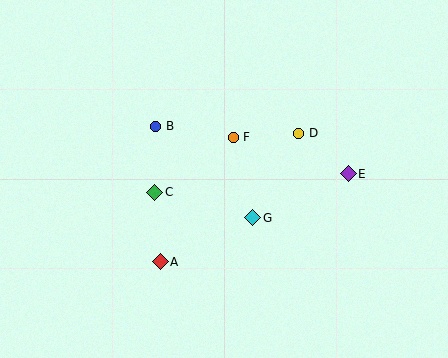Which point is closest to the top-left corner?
Point B is closest to the top-left corner.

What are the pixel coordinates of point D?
Point D is at (299, 133).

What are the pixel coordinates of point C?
Point C is at (155, 192).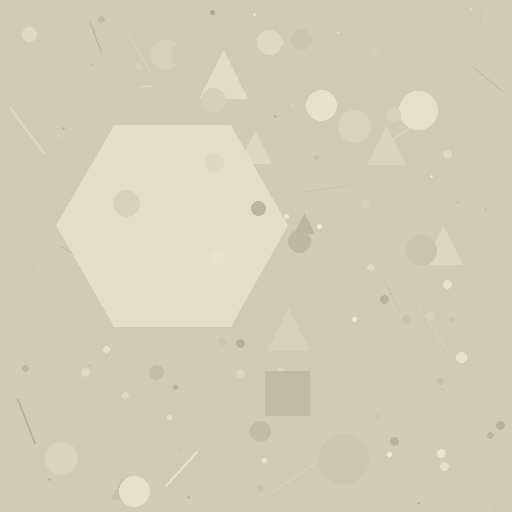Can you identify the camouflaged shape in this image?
The camouflaged shape is a hexagon.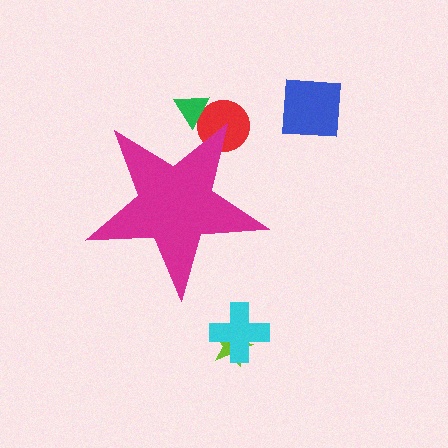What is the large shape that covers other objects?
A magenta star.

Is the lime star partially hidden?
No, the lime star is fully visible.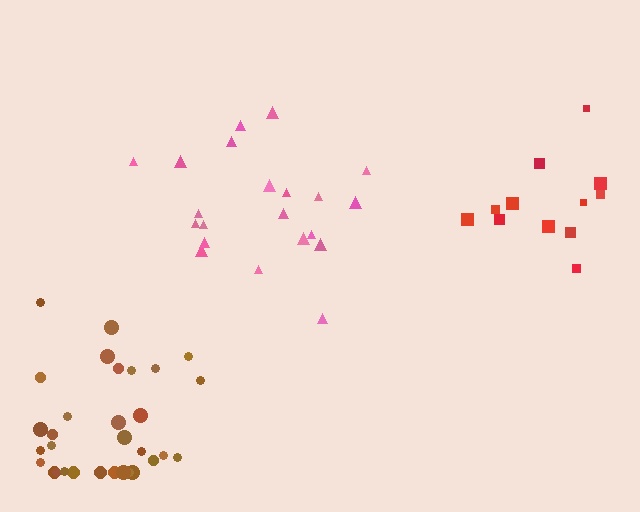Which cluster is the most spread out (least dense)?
Red.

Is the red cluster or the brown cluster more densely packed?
Brown.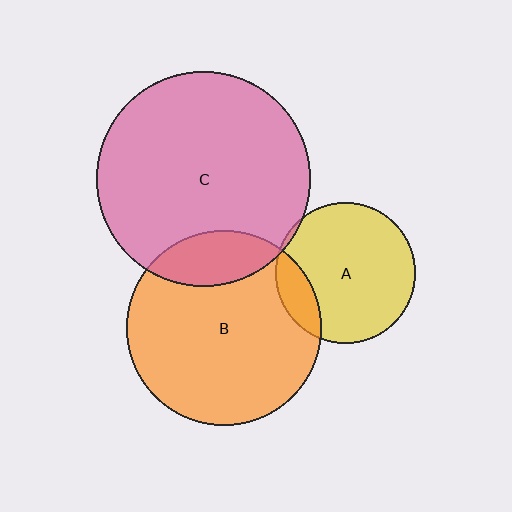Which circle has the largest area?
Circle C (pink).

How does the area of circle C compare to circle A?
Approximately 2.3 times.